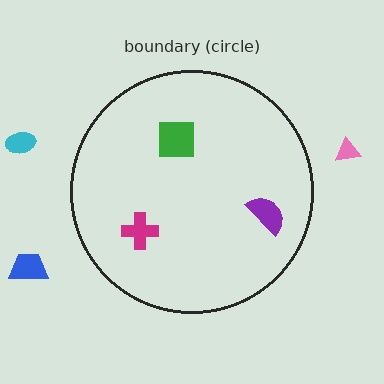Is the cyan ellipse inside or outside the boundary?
Outside.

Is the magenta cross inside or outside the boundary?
Inside.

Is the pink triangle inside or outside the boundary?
Outside.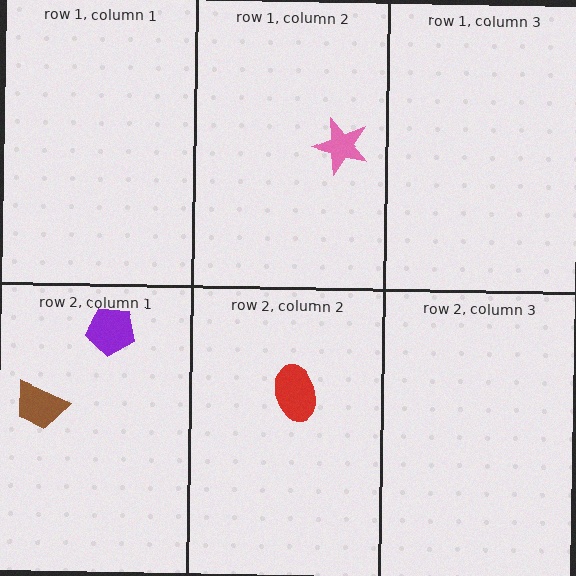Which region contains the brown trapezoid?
The row 2, column 1 region.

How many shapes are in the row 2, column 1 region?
2.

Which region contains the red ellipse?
The row 2, column 2 region.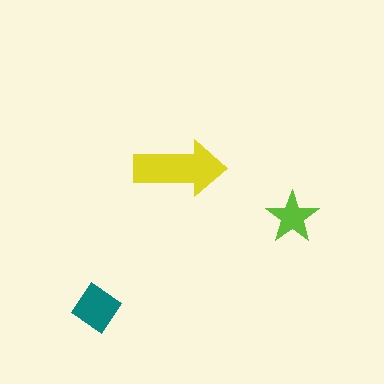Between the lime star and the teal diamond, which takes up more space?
The teal diamond.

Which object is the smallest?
The lime star.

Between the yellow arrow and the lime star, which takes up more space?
The yellow arrow.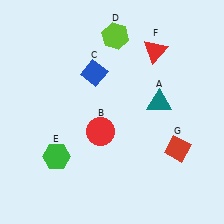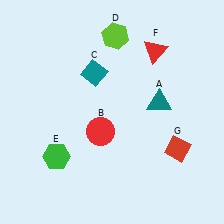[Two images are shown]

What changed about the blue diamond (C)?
In Image 1, C is blue. In Image 2, it changed to teal.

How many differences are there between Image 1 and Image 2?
There is 1 difference between the two images.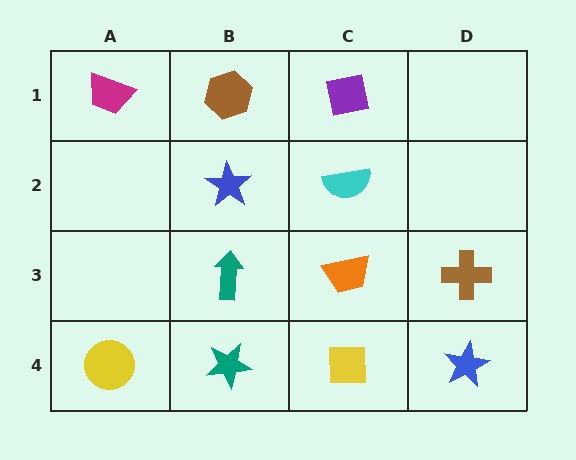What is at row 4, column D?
A blue star.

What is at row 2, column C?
A cyan semicircle.